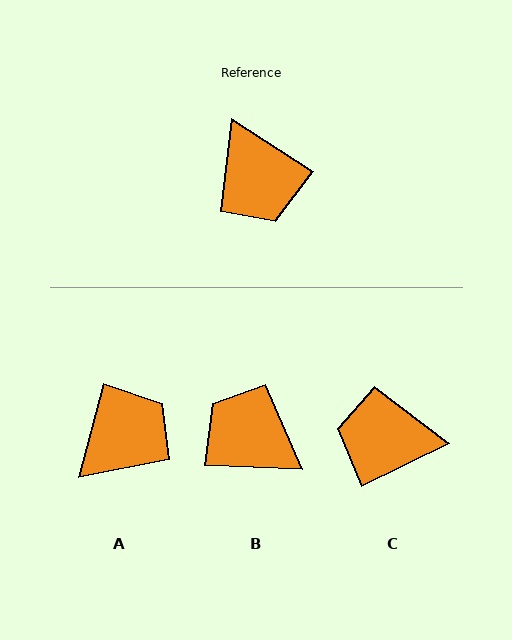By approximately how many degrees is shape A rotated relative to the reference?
Approximately 108 degrees counter-clockwise.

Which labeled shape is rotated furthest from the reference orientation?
B, about 150 degrees away.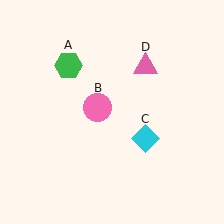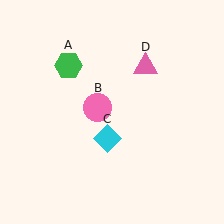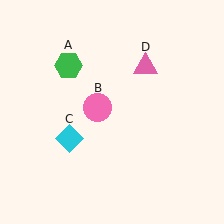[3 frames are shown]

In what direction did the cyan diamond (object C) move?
The cyan diamond (object C) moved left.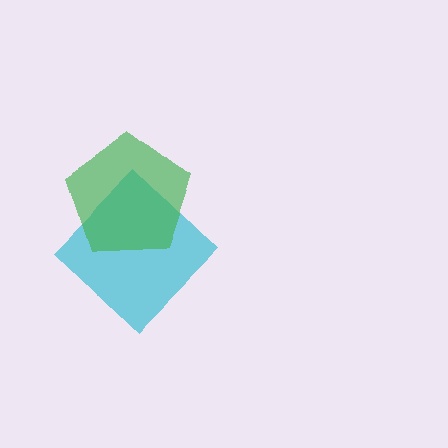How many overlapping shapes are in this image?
There are 2 overlapping shapes in the image.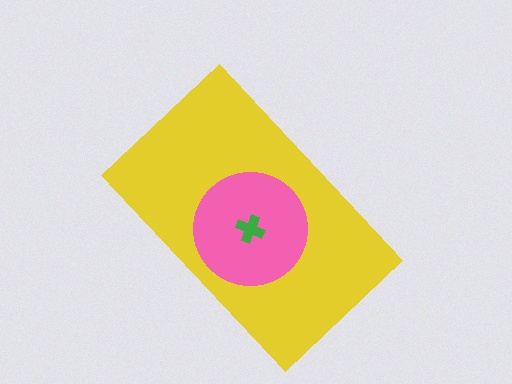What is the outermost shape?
The yellow rectangle.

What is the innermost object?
The green cross.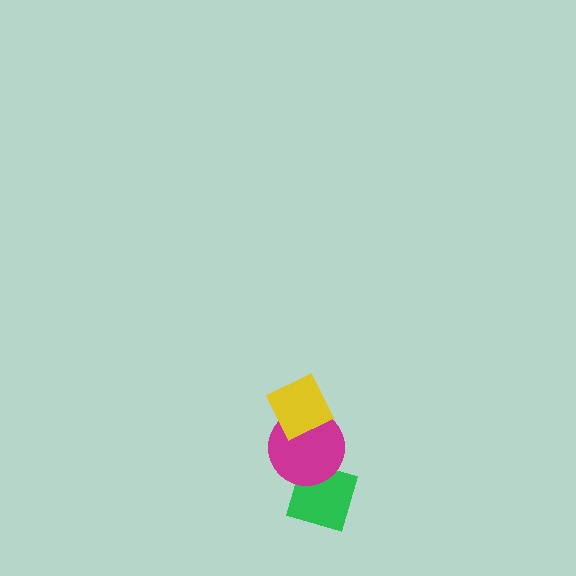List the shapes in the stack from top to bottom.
From top to bottom: the yellow diamond, the magenta circle, the green diamond.